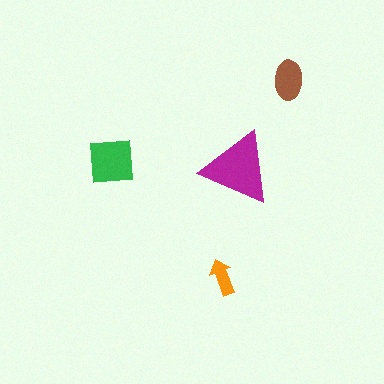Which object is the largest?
The magenta triangle.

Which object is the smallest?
The orange arrow.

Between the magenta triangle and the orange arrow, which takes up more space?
The magenta triangle.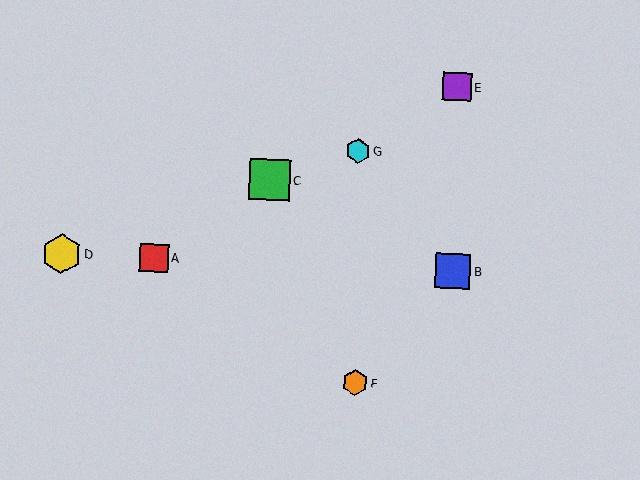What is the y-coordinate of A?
Object A is at y≈258.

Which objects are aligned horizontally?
Objects A, B, D are aligned horizontally.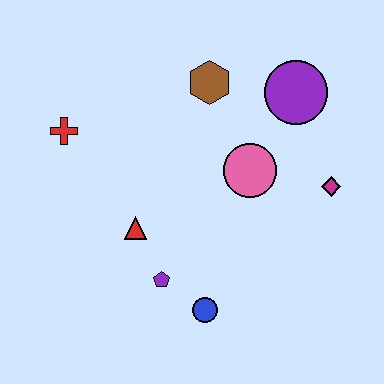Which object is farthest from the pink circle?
The red cross is farthest from the pink circle.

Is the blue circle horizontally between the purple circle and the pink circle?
No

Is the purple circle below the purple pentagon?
No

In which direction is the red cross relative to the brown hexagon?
The red cross is to the left of the brown hexagon.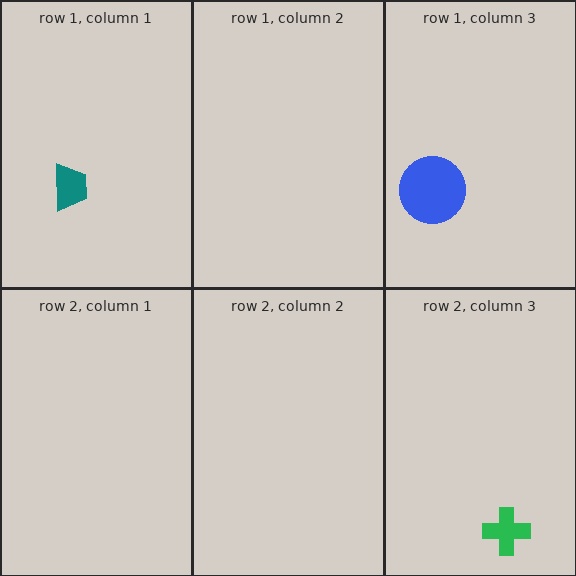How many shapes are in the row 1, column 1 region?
1.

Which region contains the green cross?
The row 2, column 3 region.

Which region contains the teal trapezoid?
The row 1, column 1 region.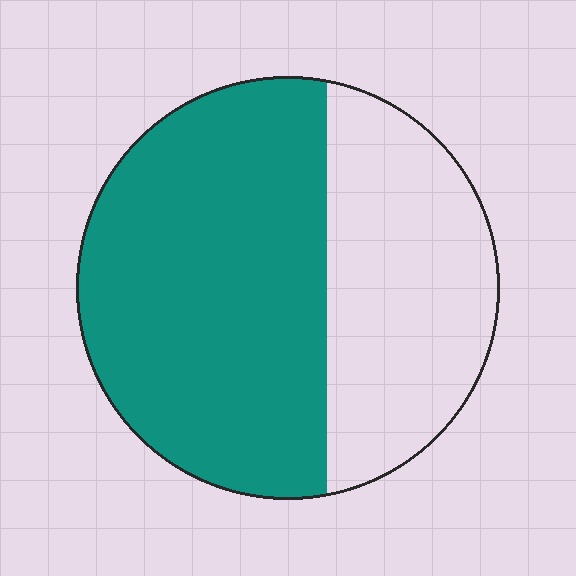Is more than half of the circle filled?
Yes.